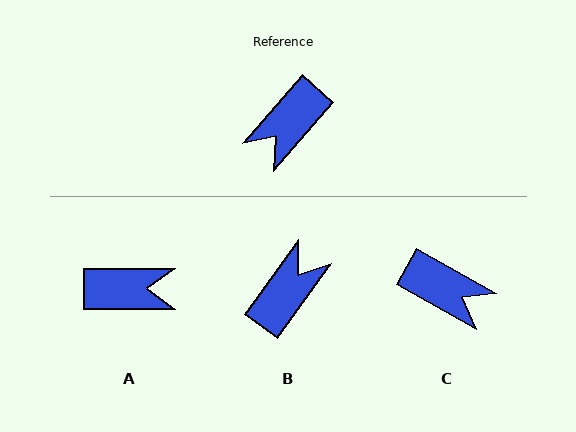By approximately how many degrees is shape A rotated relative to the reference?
Approximately 132 degrees counter-clockwise.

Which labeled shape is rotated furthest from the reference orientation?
B, about 174 degrees away.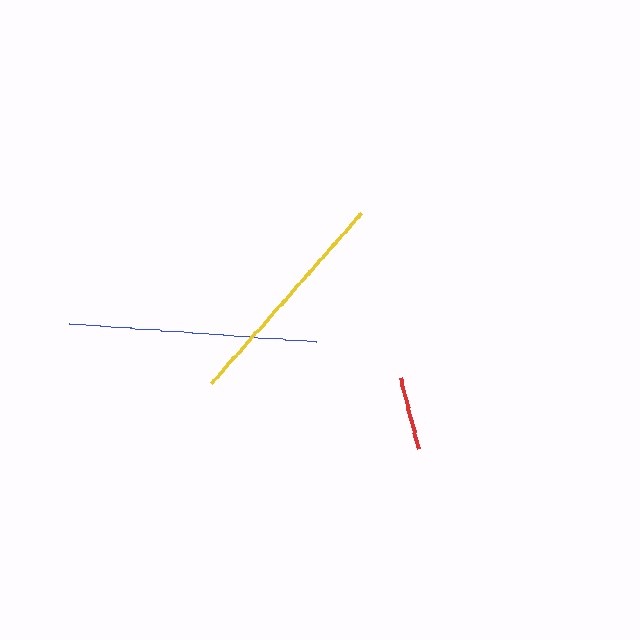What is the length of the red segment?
The red segment is approximately 73 pixels long.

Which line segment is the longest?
The blue line is the longest at approximately 247 pixels.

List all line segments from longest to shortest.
From longest to shortest: blue, yellow, red.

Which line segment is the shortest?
The red line is the shortest at approximately 73 pixels.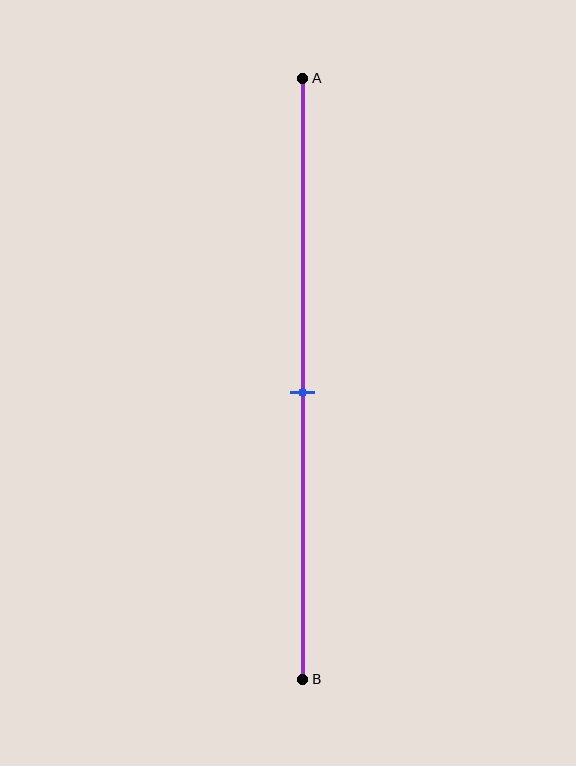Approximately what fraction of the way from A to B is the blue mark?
The blue mark is approximately 50% of the way from A to B.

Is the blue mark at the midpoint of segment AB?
Yes, the mark is approximately at the midpoint.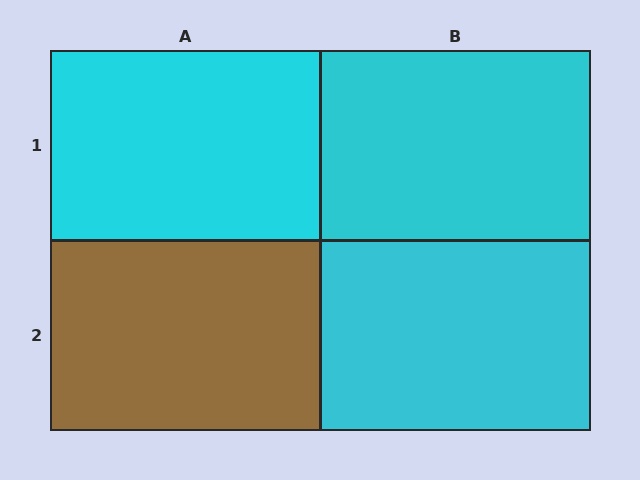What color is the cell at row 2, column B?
Cyan.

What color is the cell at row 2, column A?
Brown.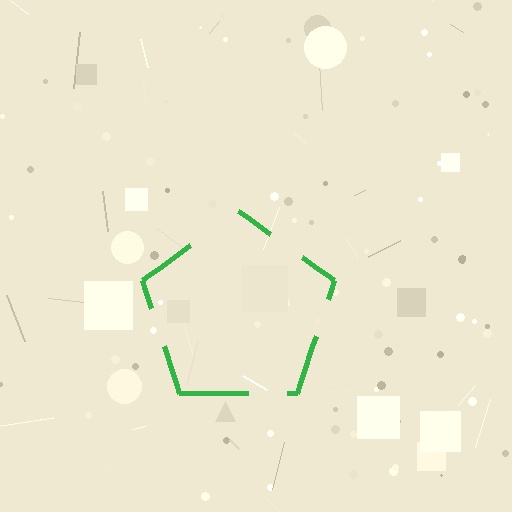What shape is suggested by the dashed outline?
The dashed outline suggests a pentagon.